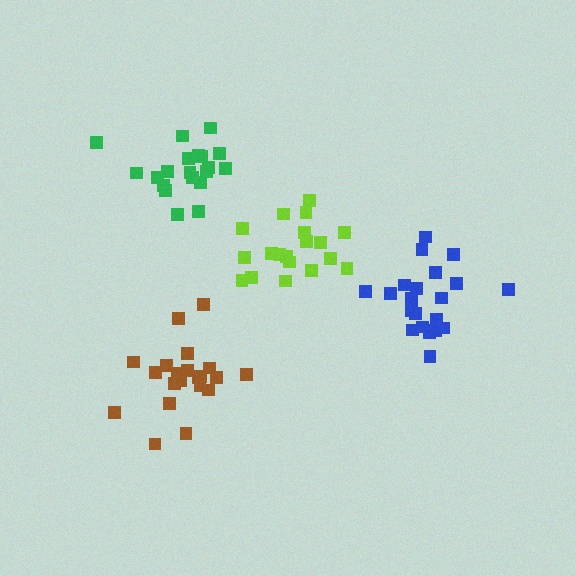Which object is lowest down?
The brown cluster is bottommost.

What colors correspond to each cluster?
The clusters are colored: lime, blue, brown, green.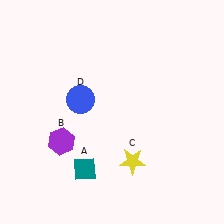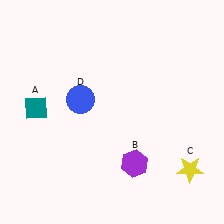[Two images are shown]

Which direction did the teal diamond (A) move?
The teal diamond (A) moved up.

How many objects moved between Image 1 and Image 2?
3 objects moved between the two images.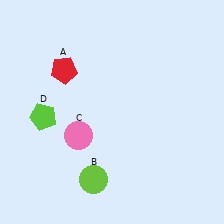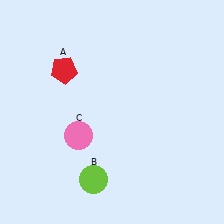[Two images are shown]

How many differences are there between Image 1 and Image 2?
There is 1 difference between the two images.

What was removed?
The lime pentagon (D) was removed in Image 2.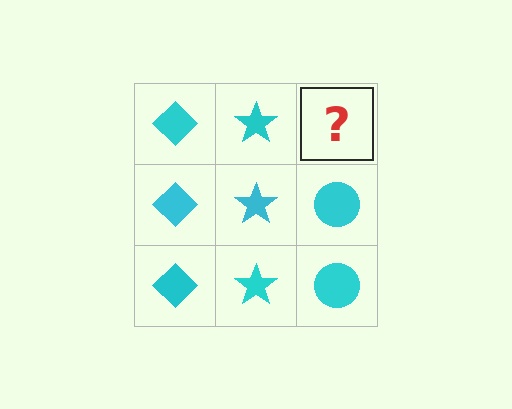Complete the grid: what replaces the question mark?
The question mark should be replaced with a cyan circle.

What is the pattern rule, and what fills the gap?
The rule is that each column has a consistent shape. The gap should be filled with a cyan circle.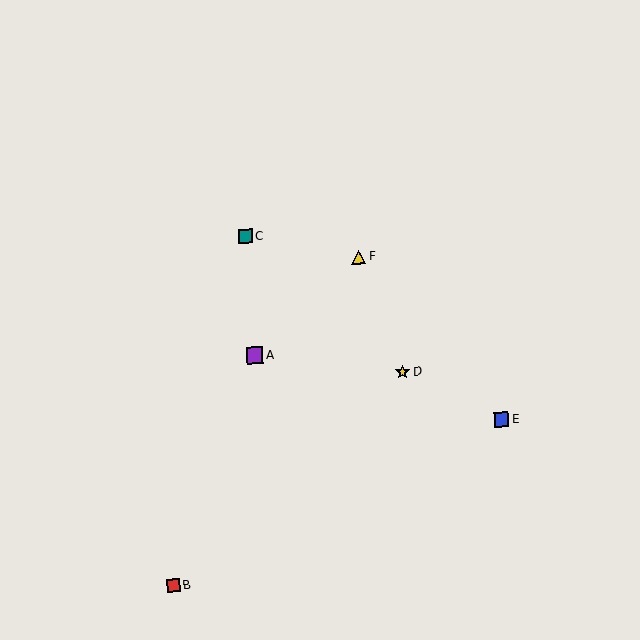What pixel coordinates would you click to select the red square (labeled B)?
Click at (173, 586) to select the red square B.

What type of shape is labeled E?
Shape E is a blue square.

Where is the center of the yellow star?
The center of the yellow star is at (403, 372).